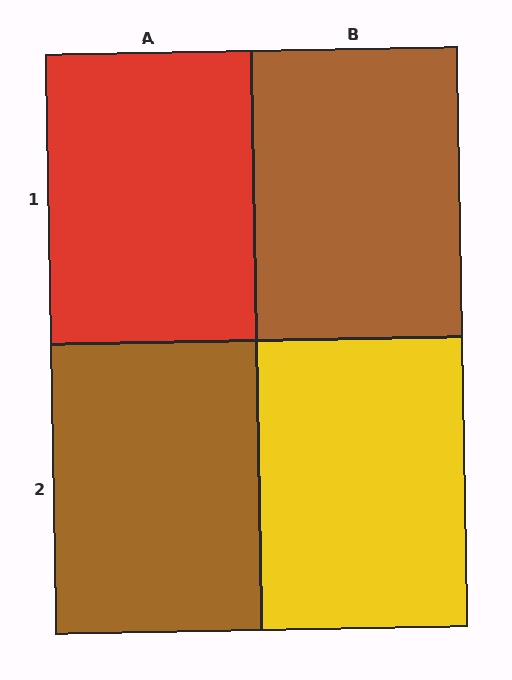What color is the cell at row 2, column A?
Brown.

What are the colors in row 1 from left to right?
Red, brown.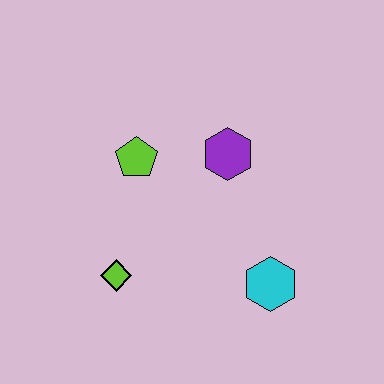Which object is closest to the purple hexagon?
The lime pentagon is closest to the purple hexagon.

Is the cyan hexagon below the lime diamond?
Yes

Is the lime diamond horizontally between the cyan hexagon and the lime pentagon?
No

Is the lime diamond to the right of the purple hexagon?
No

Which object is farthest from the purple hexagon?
The lime diamond is farthest from the purple hexagon.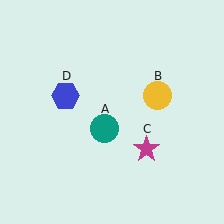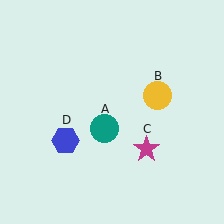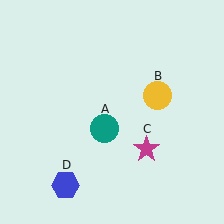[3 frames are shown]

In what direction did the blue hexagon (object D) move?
The blue hexagon (object D) moved down.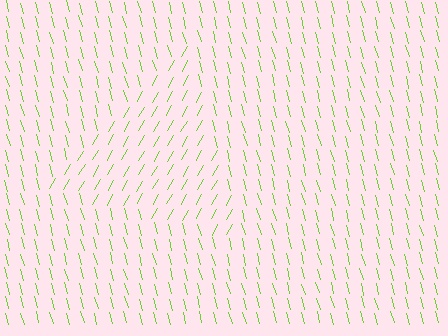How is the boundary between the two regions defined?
The boundary is defined purely by a change in line orientation (approximately 45 degrees difference). All lines are the same color and thickness.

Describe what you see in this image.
The image is filled with small lime line segments. A triangle region in the image has lines oriented differently from the surrounding lines, creating a visible texture boundary.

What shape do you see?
I see a triangle.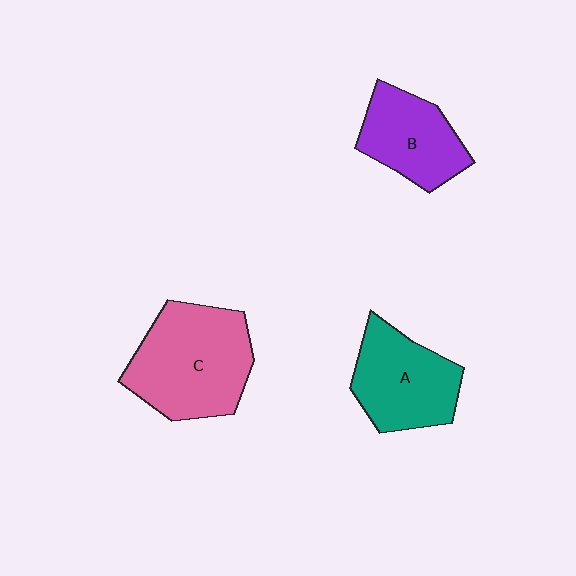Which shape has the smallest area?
Shape B (purple).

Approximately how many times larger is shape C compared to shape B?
Approximately 1.5 times.